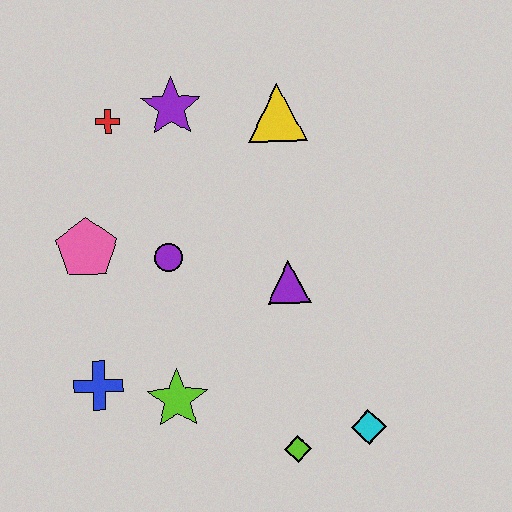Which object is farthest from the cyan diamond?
The red cross is farthest from the cyan diamond.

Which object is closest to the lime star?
The blue cross is closest to the lime star.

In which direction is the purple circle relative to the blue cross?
The purple circle is above the blue cross.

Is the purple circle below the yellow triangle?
Yes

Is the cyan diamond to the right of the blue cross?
Yes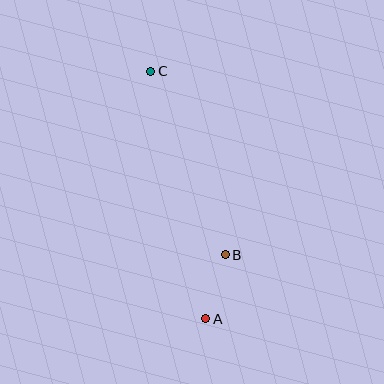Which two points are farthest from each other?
Points A and C are farthest from each other.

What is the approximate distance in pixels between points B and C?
The distance between B and C is approximately 198 pixels.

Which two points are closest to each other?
Points A and B are closest to each other.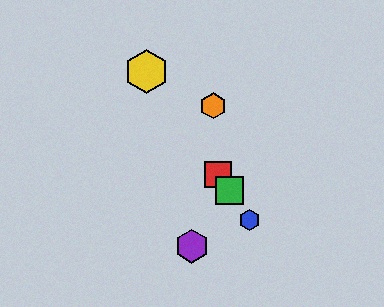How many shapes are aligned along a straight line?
4 shapes (the red square, the blue hexagon, the green square, the yellow hexagon) are aligned along a straight line.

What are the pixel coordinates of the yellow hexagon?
The yellow hexagon is at (146, 71).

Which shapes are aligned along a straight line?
The red square, the blue hexagon, the green square, the yellow hexagon are aligned along a straight line.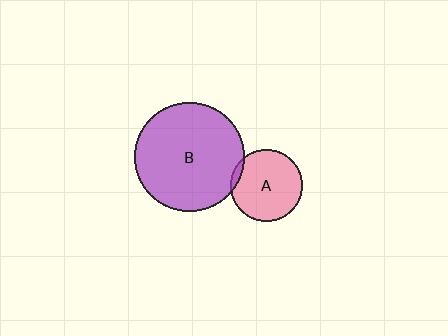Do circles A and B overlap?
Yes.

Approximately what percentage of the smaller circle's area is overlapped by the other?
Approximately 5%.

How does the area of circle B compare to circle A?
Approximately 2.3 times.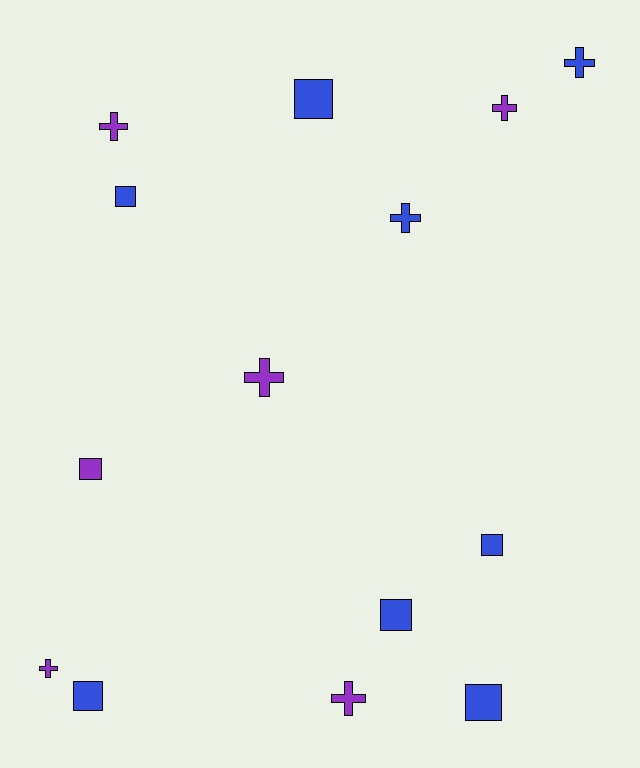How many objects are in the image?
There are 14 objects.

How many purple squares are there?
There is 1 purple square.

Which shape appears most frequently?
Cross, with 7 objects.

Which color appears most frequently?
Blue, with 8 objects.